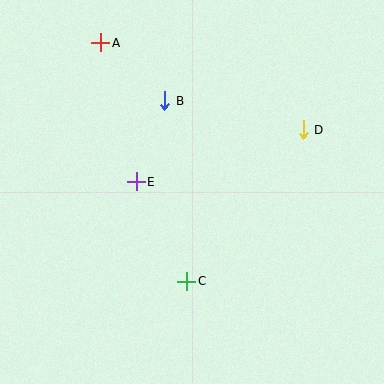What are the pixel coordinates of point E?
Point E is at (136, 182).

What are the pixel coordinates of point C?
Point C is at (187, 281).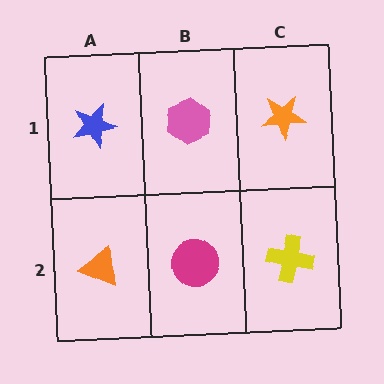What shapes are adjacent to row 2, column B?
A pink hexagon (row 1, column B), an orange triangle (row 2, column A), a yellow cross (row 2, column C).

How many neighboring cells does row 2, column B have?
3.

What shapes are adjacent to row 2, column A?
A blue star (row 1, column A), a magenta circle (row 2, column B).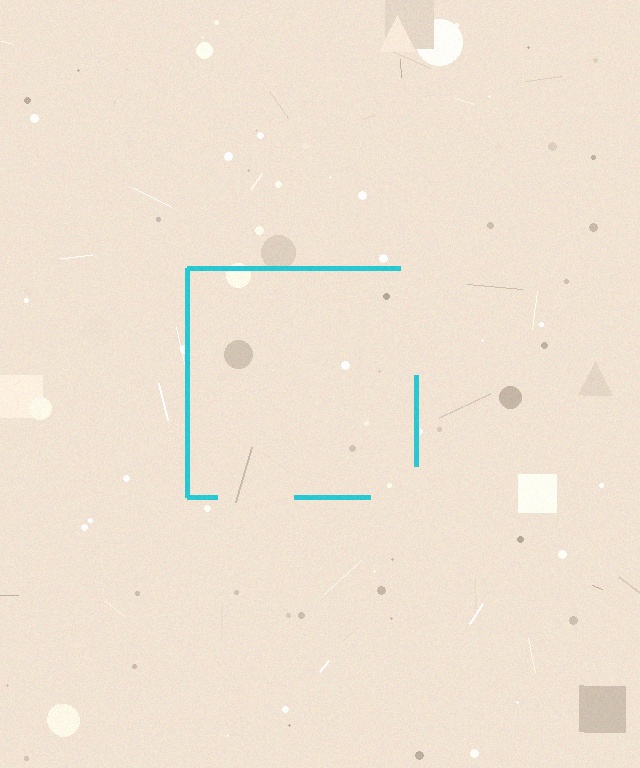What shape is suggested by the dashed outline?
The dashed outline suggests a square.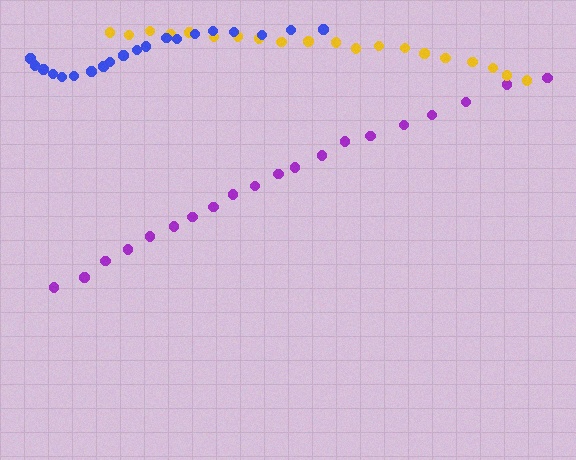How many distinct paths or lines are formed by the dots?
There are 3 distinct paths.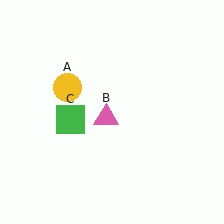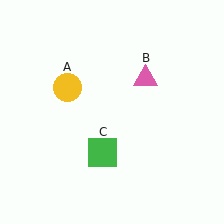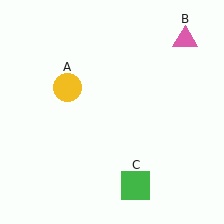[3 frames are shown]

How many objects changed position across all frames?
2 objects changed position: pink triangle (object B), green square (object C).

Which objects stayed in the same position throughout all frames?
Yellow circle (object A) remained stationary.